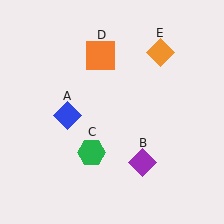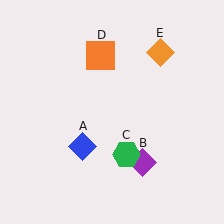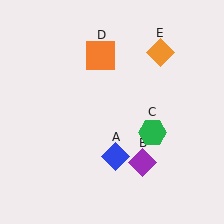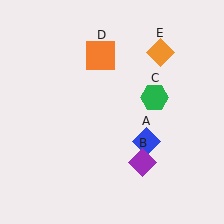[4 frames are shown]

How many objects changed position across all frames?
2 objects changed position: blue diamond (object A), green hexagon (object C).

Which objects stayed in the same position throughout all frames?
Purple diamond (object B) and orange square (object D) and orange diamond (object E) remained stationary.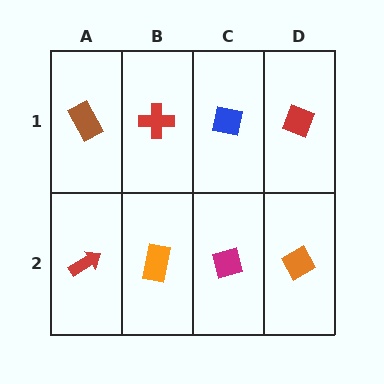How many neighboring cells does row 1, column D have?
2.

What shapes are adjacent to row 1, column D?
An orange diamond (row 2, column D), a blue square (row 1, column C).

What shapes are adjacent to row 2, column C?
A blue square (row 1, column C), an orange rectangle (row 2, column B), an orange diamond (row 2, column D).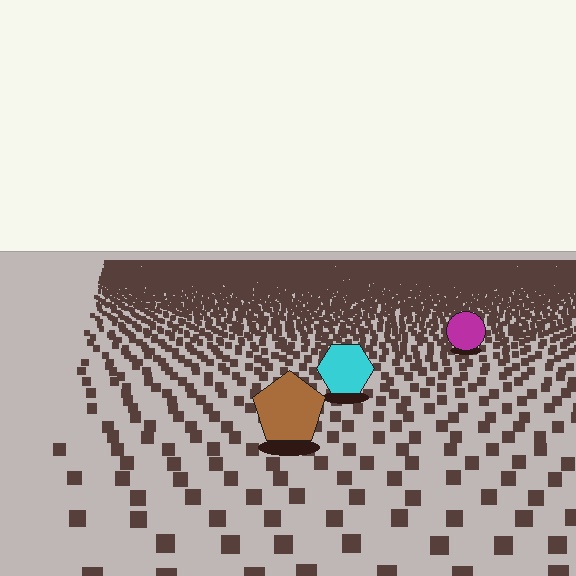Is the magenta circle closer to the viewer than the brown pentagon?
No. The brown pentagon is closer — you can tell from the texture gradient: the ground texture is coarser near it.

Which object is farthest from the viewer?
The magenta circle is farthest from the viewer. It appears smaller and the ground texture around it is denser.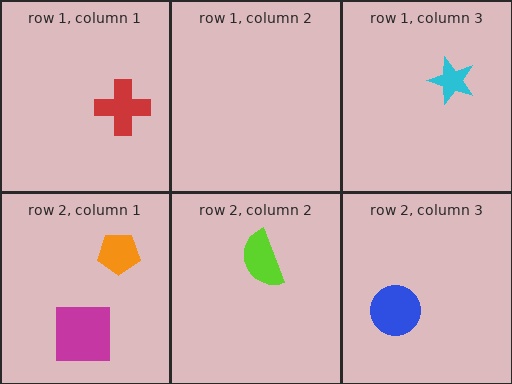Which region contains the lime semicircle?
The row 2, column 2 region.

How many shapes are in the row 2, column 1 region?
2.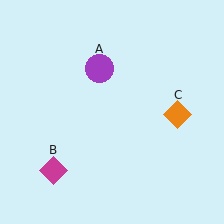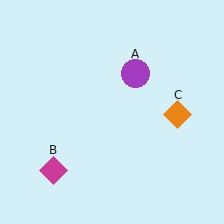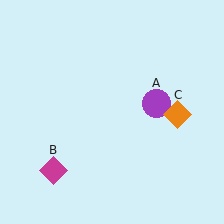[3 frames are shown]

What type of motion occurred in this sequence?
The purple circle (object A) rotated clockwise around the center of the scene.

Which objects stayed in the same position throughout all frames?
Magenta diamond (object B) and orange diamond (object C) remained stationary.